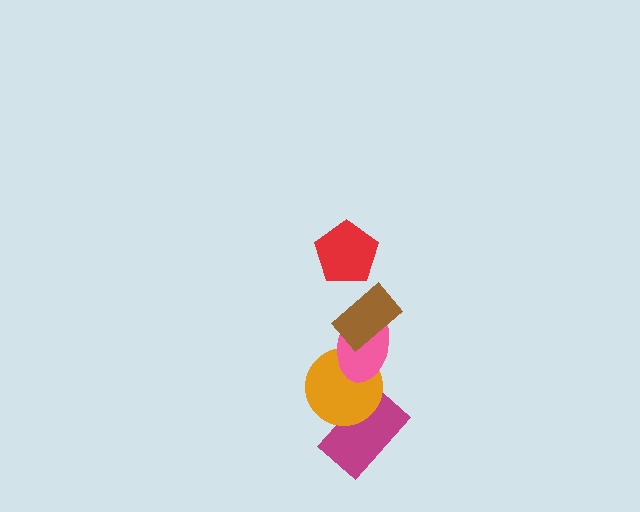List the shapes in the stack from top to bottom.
From top to bottom: the red pentagon, the brown rectangle, the pink ellipse, the orange circle, the magenta rectangle.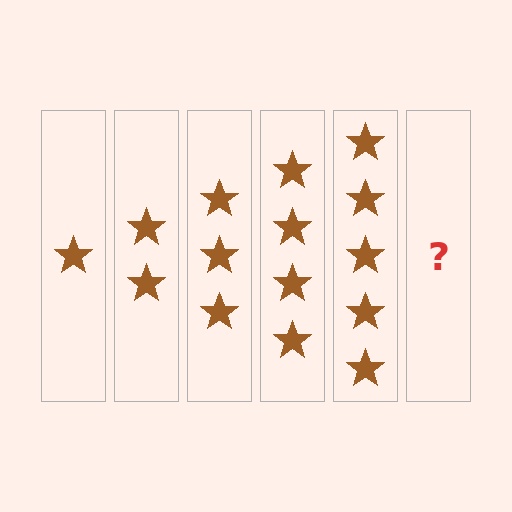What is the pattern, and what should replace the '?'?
The pattern is that each step adds one more star. The '?' should be 6 stars.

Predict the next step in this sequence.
The next step is 6 stars.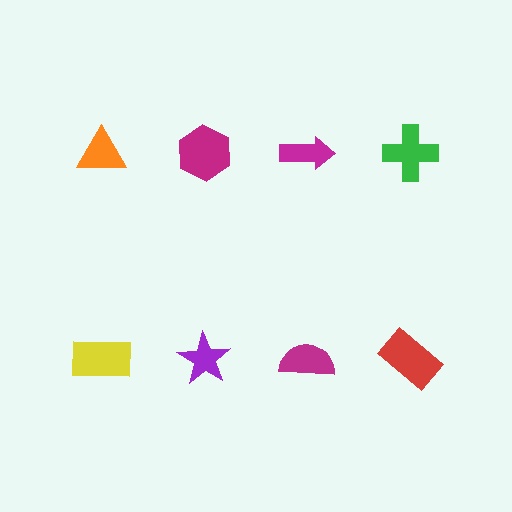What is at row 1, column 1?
An orange triangle.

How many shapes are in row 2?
4 shapes.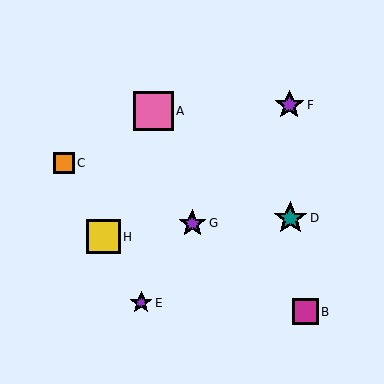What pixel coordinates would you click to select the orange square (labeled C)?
Click at (64, 163) to select the orange square C.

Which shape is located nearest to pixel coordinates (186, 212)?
The purple star (labeled G) at (192, 223) is nearest to that location.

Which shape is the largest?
The pink square (labeled A) is the largest.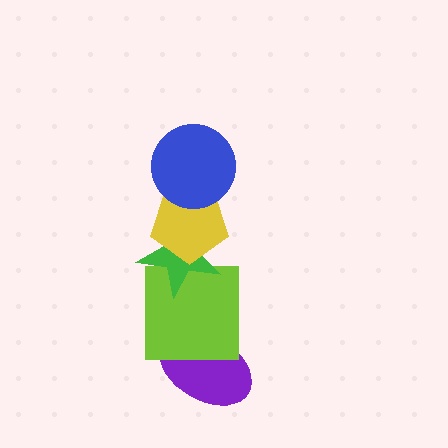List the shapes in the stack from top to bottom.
From top to bottom: the blue circle, the yellow pentagon, the green star, the lime square, the purple ellipse.